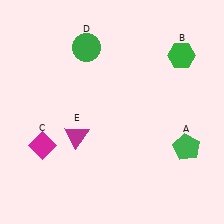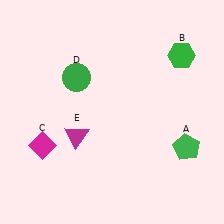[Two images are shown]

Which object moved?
The green circle (D) moved down.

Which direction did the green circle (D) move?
The green circle (D) moved down.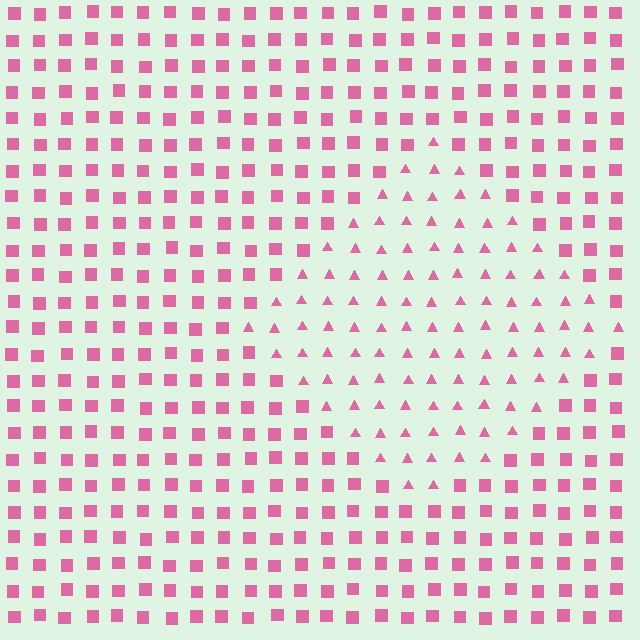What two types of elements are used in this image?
The image uses triangles inside the diamond region and squares outside it.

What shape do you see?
I see a diamond.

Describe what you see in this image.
The image is filled with small pink elements arranged in a uniform grid. A diamond-shaped region contains triangles, while the surrounding area contains squares. The boundary is defined purely by the change in element shape.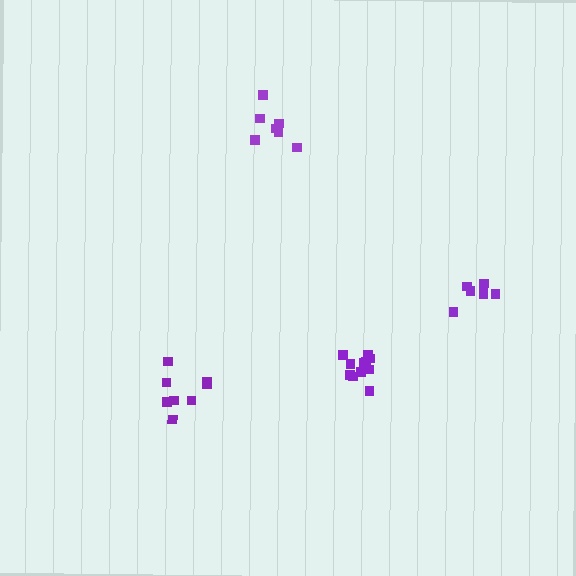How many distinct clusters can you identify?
There are 4 distinct clusters.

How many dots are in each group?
Group 1: 11 dots, Group 2: 7 dots, Group 3: 8 dots, Group 4: 7 dots (33 total).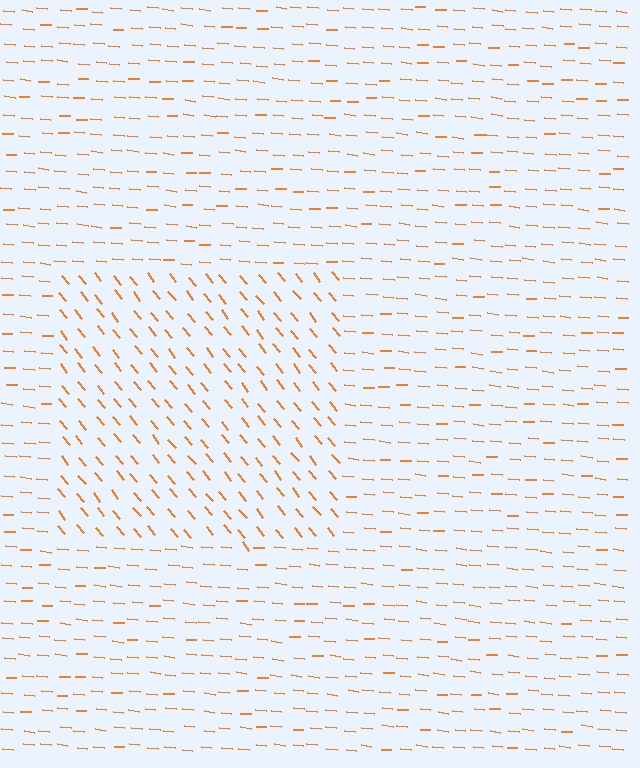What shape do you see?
I see a rectangle.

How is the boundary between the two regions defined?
The boundary is defined purely by a change in line orientation (approximately 45 degrees difference). All lines are the same color and thickness.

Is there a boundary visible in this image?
Yes, there is a texture boundary formed by a change in line orientation.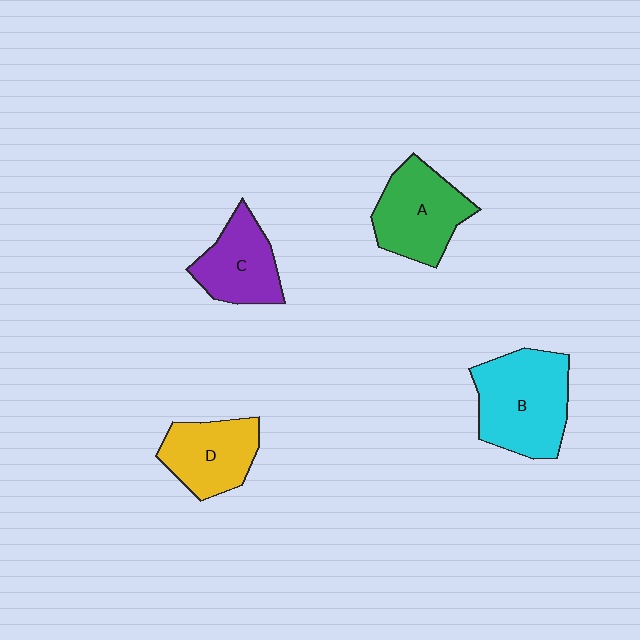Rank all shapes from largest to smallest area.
From largest to smallest: B (cyan), A (green), D (yellow), C (purple).